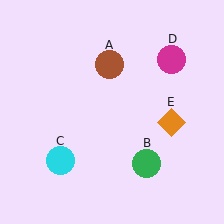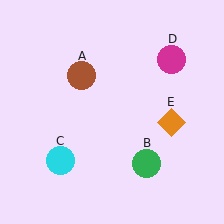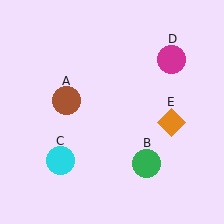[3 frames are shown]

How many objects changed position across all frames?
1 object changed position: brown circle (object A).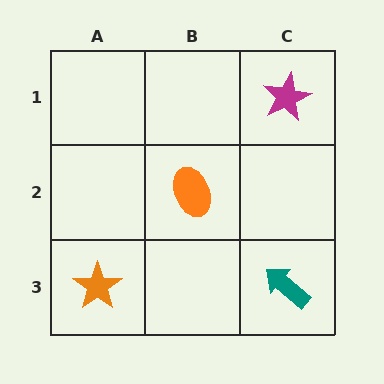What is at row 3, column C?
A teal arrow.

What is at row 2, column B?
An orange ellipse.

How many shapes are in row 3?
2 shapes.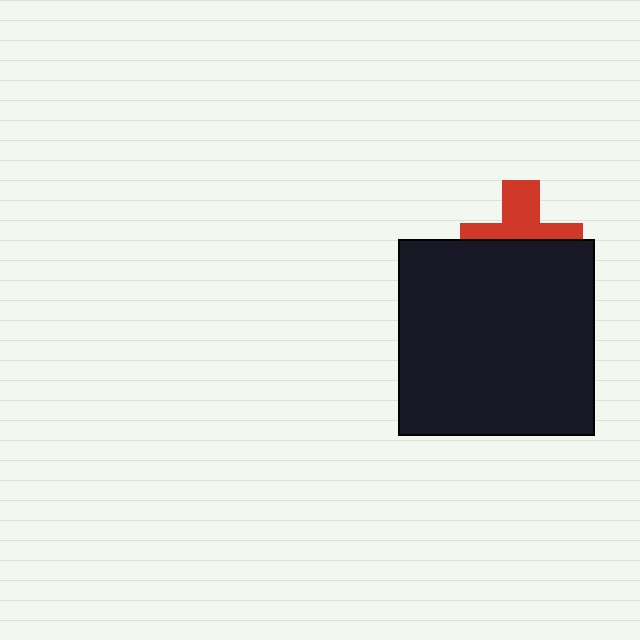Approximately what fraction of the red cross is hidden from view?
Roughly 53% of the red cross is hidden behind the black square.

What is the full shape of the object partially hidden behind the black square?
The partially hidden object is a red cross.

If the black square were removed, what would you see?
You would see the complete red cross.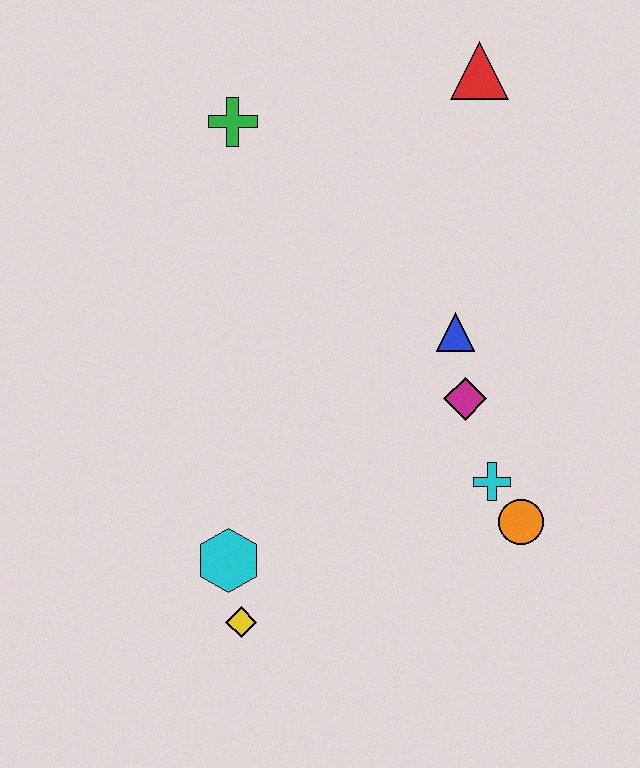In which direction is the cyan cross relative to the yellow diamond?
The cyan cross is to the right of the yellow diamond.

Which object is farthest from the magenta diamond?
The green cross is farthest from the magenta diamond.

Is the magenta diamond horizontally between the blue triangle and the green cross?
No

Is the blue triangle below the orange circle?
No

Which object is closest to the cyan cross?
The orange circle is closest to the cyan cross.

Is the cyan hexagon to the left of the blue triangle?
Yes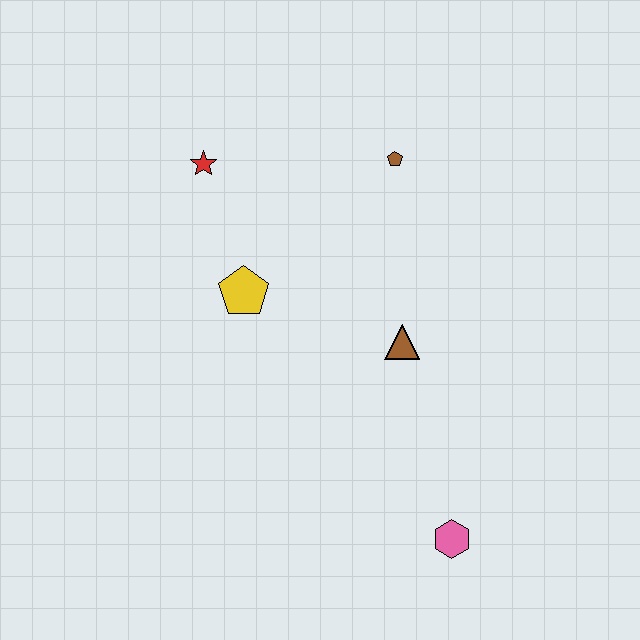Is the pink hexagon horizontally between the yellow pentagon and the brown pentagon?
No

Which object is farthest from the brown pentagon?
The pink hexagon is farthest from the brown pentagon.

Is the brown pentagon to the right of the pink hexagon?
No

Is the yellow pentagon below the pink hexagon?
No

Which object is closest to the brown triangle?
The yellow pentagon is closest to the brown triangle.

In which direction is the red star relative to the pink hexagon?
The red star is above the pink hexagon.